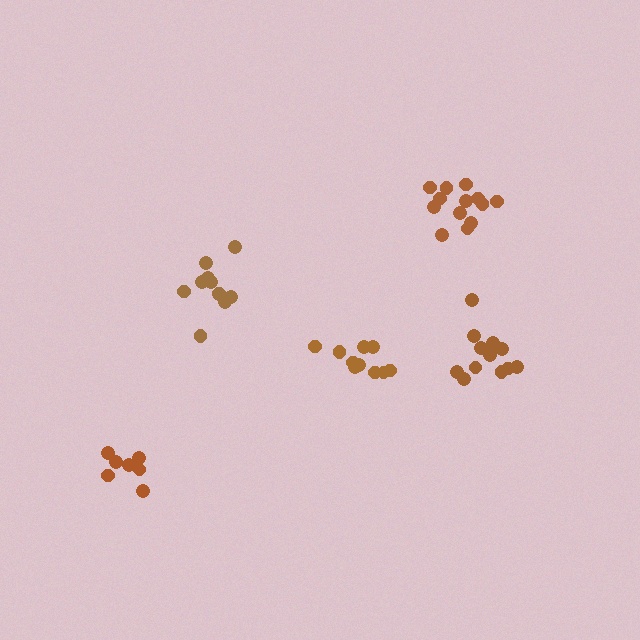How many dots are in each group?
Group 1: 11 dots, Group 2: 10 dots, Group 3: 12 dots, Group 4: 7 dots, Group 5: 13 dots (53 total).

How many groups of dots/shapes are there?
There are 5 groups.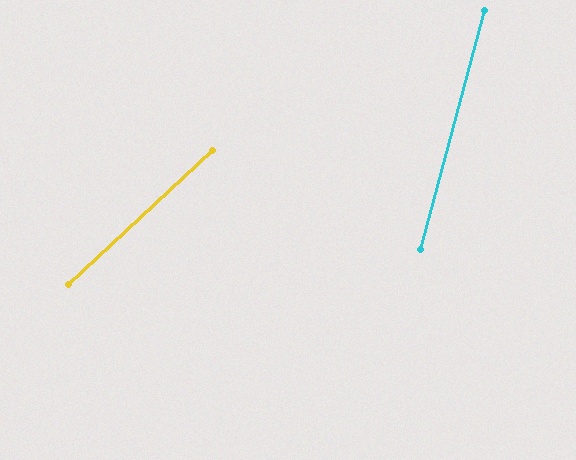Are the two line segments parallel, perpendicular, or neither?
Neither parallel nor perpendicular — they differ by about 32°.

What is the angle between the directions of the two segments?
Approximately 32 degrees.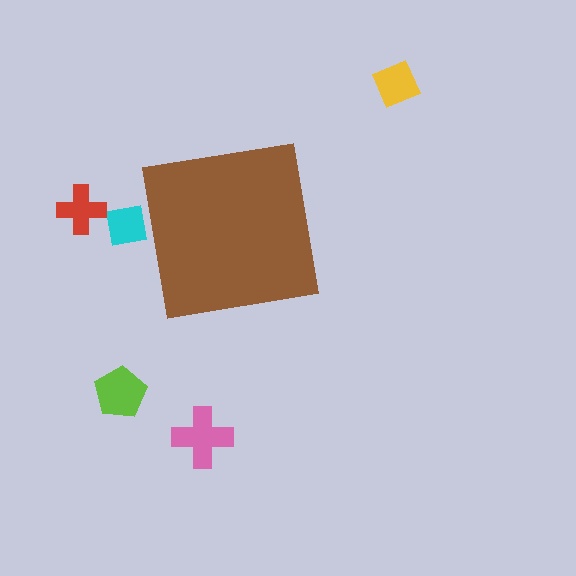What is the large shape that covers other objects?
A brown square.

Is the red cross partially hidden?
No, the red cross is fully visible.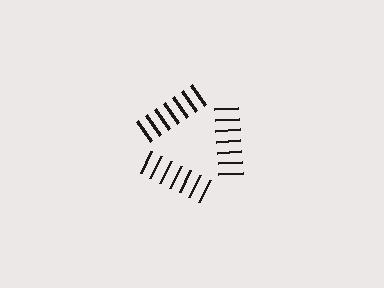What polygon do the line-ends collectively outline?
An illusory triangle — the line segments terminate on its edges but no continuous stroke is drawn.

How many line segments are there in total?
21 — 7 along each of the 3 edges.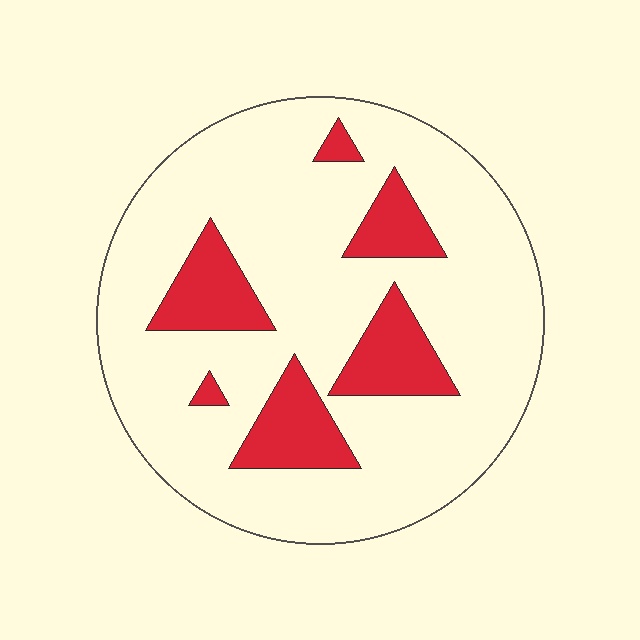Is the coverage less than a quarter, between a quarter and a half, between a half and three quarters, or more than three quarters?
Less than a quarter.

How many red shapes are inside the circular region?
6.